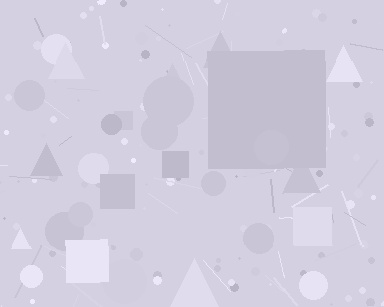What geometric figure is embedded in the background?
A square is embedded in the background.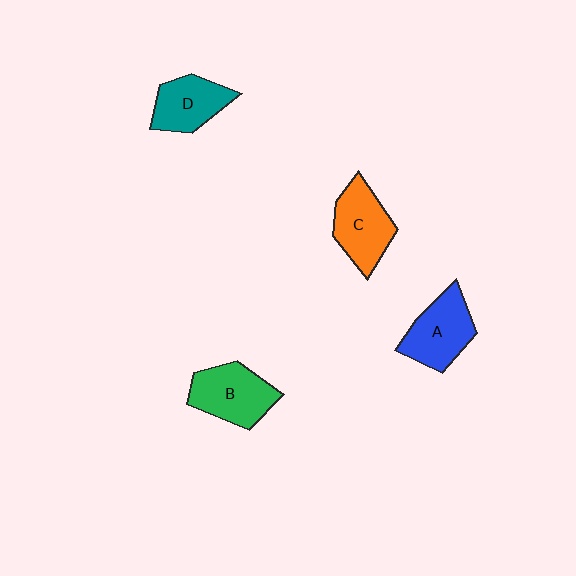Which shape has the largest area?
Shape B (green).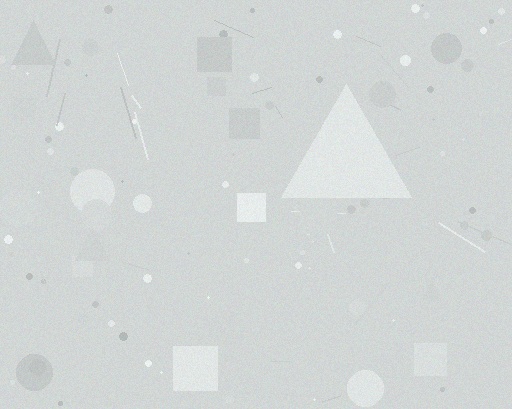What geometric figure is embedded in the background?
A triangle is embedded in the background.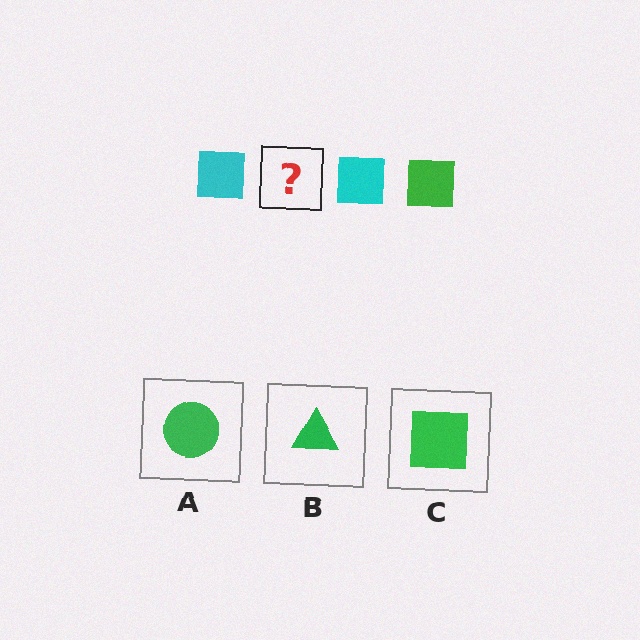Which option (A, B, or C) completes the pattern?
C.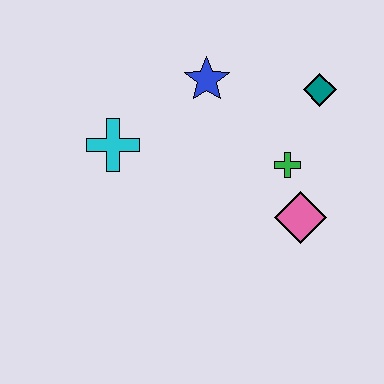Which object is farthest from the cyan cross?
The teal diamond is farthest from the cyan cross.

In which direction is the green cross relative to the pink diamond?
The green cross is above the pink diamond.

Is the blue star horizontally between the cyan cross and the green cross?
Yes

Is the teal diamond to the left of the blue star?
No